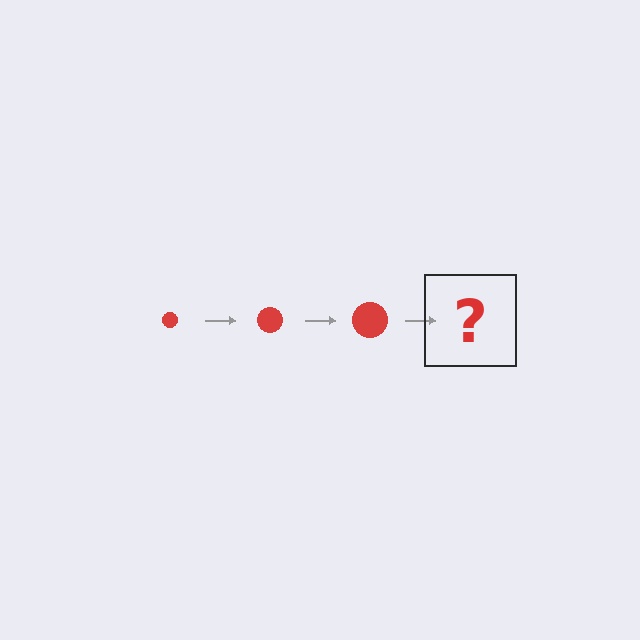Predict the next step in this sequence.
The next step is a red circle, larger than the previous one.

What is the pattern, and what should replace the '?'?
The pattern is that the circle gets progressively larger each step. The '?' should be a red circle, larger than the previous one.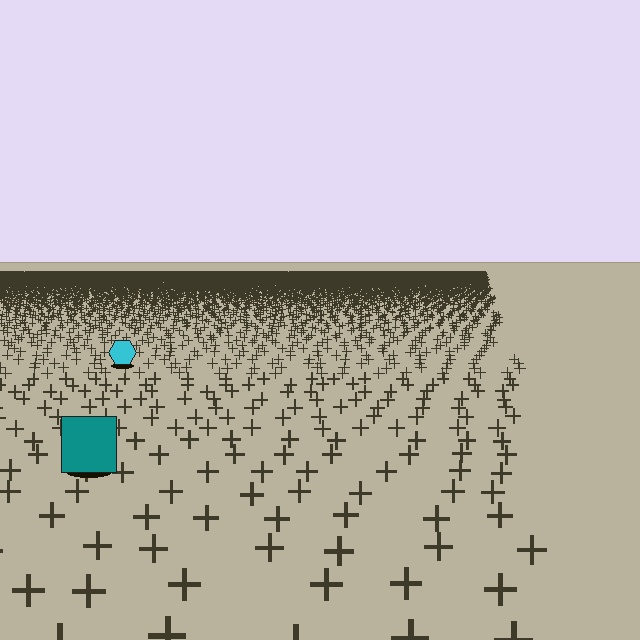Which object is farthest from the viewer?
The cyan hexagon is farthest from the viewer. It appears smaller and the ground texture around it is denser.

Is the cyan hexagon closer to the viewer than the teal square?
No. The teal square is closer — you can tell from the texture gradient: the ground texture is coarser near it.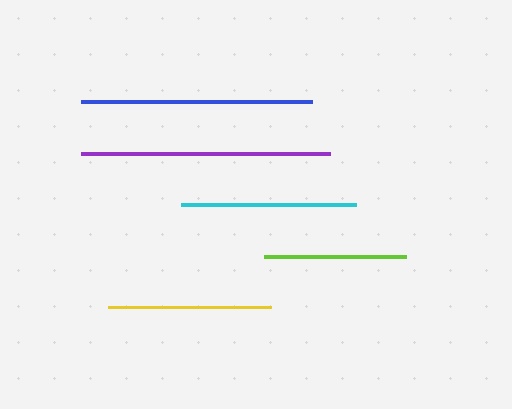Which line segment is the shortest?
The lime line is the shortest at approximately 142 pixels.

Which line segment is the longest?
The purple line is the longest at approximately 249 pixels.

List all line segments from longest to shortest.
From longest to shortest: purple, blue, cyan, yellow, lime.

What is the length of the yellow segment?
The yellow segment is approximately 163 pixels long.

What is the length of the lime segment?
The lime segment is approximately 142 pixels long.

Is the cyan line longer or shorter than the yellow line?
The cyan line is longer than the yellow line.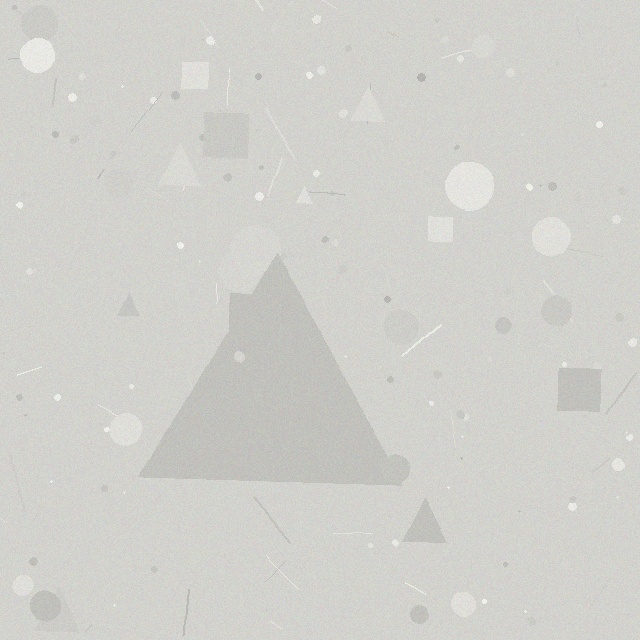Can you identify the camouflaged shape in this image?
The camouflaged shape is a triangle.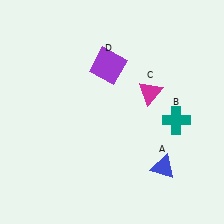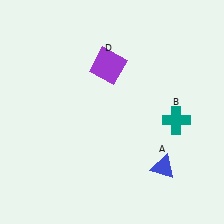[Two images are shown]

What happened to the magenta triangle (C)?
The magenta triangle (C) was removed in Image 2. It was in the top-right area of Image 1.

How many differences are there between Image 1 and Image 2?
There is 1 difference between the two images.